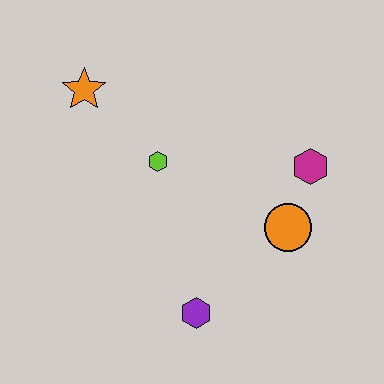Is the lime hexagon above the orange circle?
Yes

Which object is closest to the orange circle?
The magenta hexagon is closest to the orange circle.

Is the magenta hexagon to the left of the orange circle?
No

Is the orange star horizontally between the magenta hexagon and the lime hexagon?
No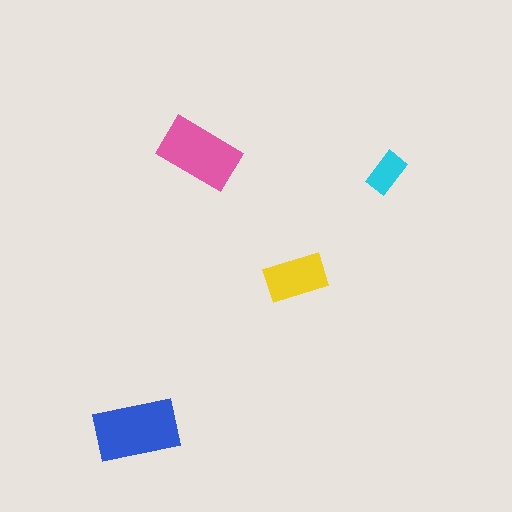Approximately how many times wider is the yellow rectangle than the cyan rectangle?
About 1.5 times wider.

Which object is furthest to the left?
The blue rectangle is leftmost.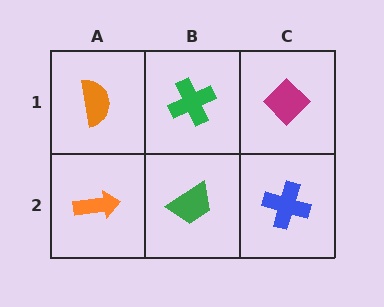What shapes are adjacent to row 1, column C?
A blue cross (row 2, column C), a green cross (row 1, column B).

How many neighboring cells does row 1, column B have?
3.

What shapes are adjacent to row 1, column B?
A green trapezoid (row 2, column B), an orange semicircle (row 1, column A), a magenta diamond (row 1, column C).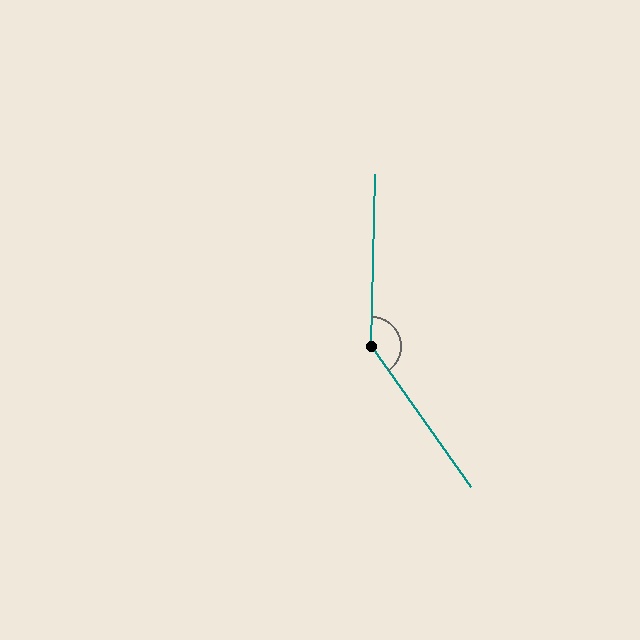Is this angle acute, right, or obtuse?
It is obtuse.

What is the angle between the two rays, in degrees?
Approximately 143 degrees.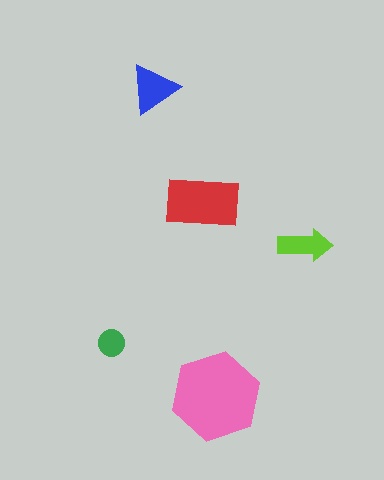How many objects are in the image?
There are 5 objects in the image.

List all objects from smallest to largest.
The green circle, the lime arrow, the blue triangle, the red rectangle, the pink hexagon.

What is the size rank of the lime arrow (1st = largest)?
4th.